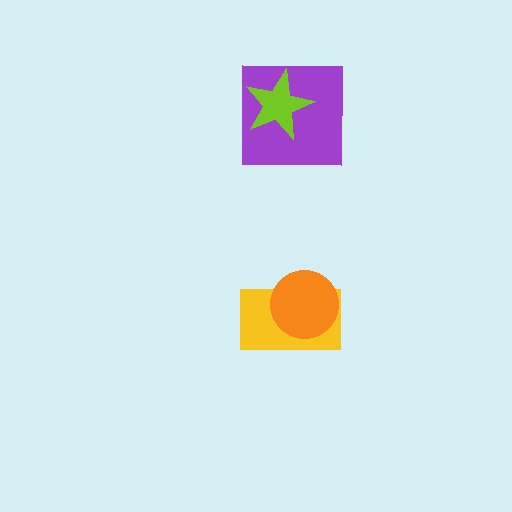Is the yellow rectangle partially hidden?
Yes, it is partially covered by another shape.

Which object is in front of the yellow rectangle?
The orange circle is in front of the yellow rectangle.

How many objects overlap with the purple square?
1 object overlaps with the purple square.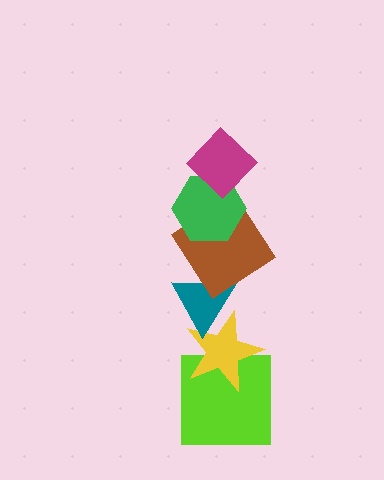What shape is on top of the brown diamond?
The green hexagon is on top of the brown diamond.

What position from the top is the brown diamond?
The brown diamond is 3rd from the top.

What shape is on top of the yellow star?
The teal triangle is on top of the yellow star.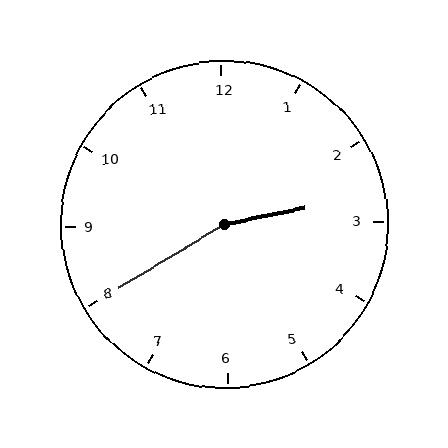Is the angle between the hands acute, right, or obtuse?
It is obtuse.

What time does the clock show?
2:40.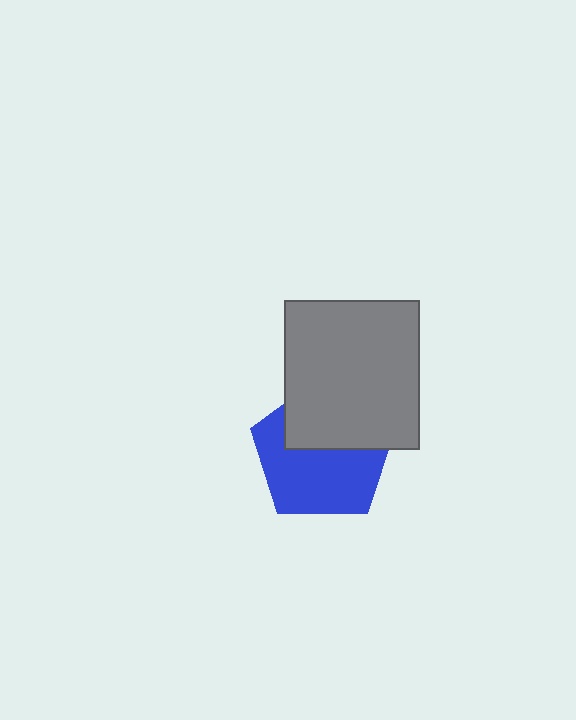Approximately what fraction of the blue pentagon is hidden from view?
Roughly 41% of the blue pentagon is hidden behind the gray rectangle.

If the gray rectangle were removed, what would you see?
You would see the complete blue pentagon.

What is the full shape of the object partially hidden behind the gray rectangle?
The partially hidden object is a blue pentagon.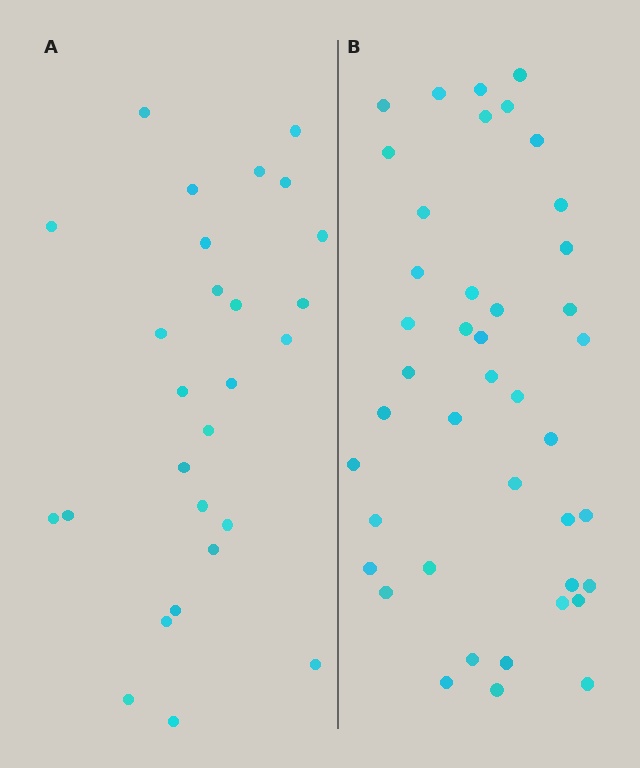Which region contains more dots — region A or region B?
Region B (the right region) has more dots.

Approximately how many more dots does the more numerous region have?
Region B has approximately 15 more dots than region A.